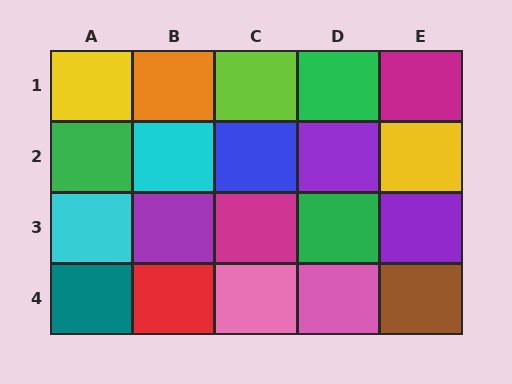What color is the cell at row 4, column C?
Pink.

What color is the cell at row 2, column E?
Yellow.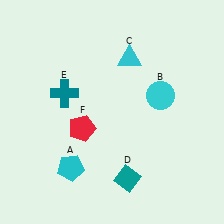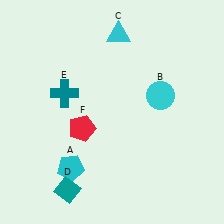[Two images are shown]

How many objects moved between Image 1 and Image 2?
2 objects moved between the two images.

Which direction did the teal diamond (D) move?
The teal diamond (D) moved left.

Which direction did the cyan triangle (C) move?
The cyan triangle (C) moved up.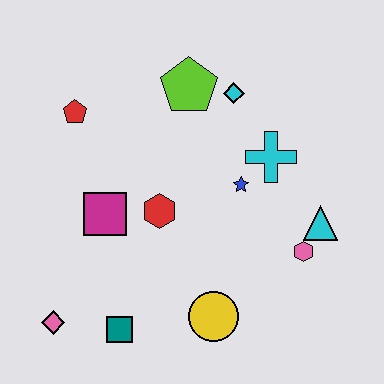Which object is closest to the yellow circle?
The teal square is closest to the yellow circle.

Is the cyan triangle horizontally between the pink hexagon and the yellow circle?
No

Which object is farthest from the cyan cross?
The pink diamond is farthest from the cyan cross.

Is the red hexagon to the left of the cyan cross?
Yes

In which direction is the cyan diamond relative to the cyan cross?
The cyan diamond is above the cyan cross.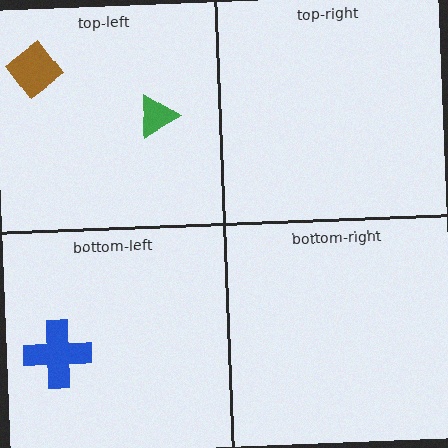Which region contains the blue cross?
The bottom-left region.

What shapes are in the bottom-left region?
The blue cross.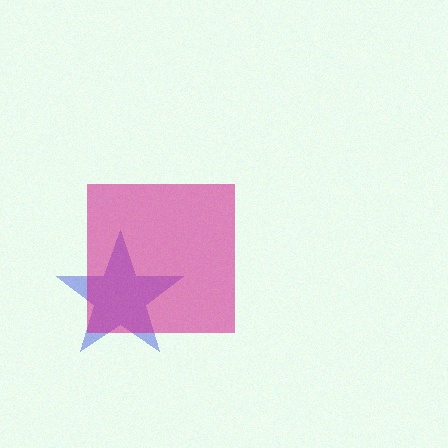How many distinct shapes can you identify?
There are 2 distinct shapes: a blue star, a magenta square.